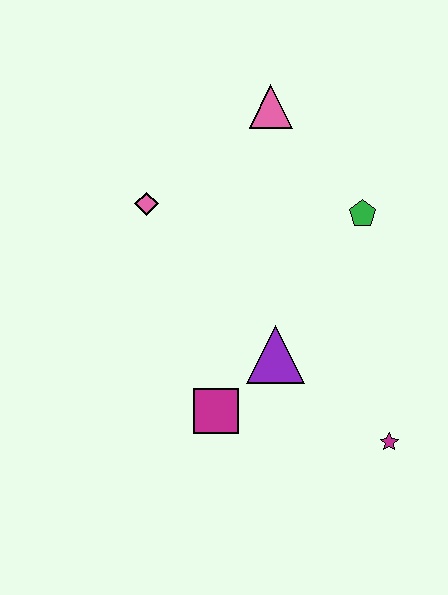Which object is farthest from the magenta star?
The pink triangle is farthest from the magenta star.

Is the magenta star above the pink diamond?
No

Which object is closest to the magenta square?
The purple triangle is closest to the magenta square.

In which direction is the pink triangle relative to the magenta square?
The pink triangle is above the magenta square.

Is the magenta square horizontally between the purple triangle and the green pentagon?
No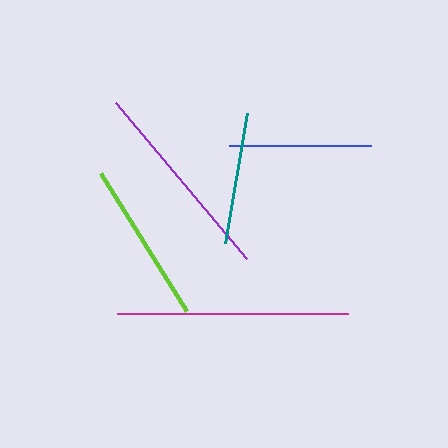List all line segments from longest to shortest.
From longest to shortest: magenta, purple, lime, blue, teal.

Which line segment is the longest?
The magenta line is the longest at approximately 232 pixels.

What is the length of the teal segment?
The teal segment is approximately 131 pixels long.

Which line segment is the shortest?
The teal line is the shortest at approximately 131 pixels.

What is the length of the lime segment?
The lime segment is approximately 163 pixels long.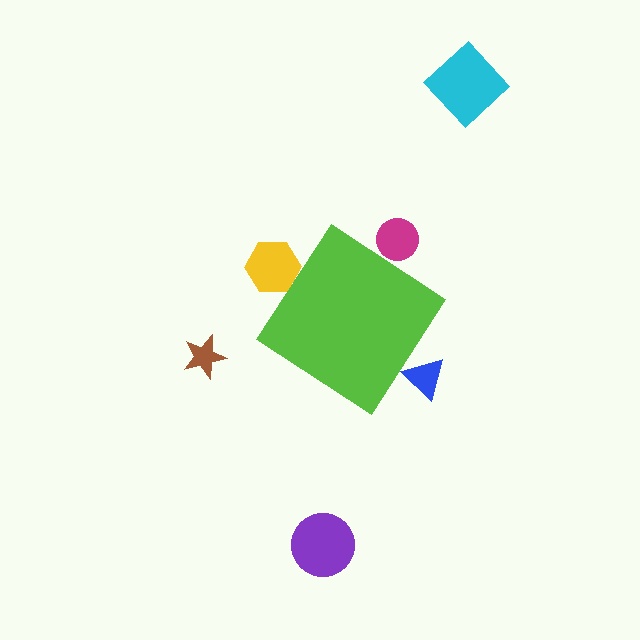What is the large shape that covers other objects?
A lime diamond.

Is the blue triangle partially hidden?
Yes, the blue triangle is partially hidden behind the lime diamond.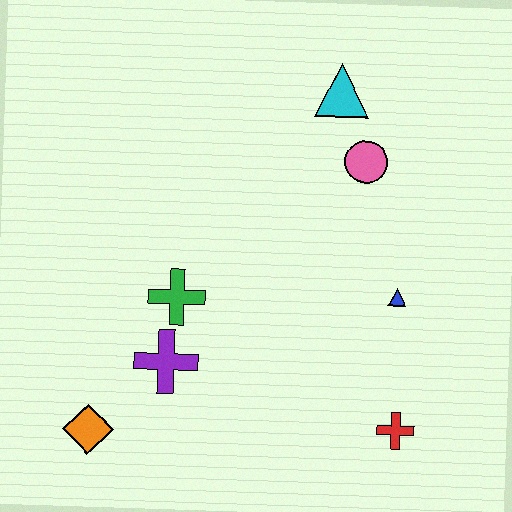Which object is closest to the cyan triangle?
The pink circle is closest to the cyan triangle.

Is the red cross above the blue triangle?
No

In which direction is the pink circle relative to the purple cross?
The pink circle is above the purple cross.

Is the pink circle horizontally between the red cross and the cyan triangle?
Yes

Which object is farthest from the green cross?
The cyan triangle is farthest from the green cross.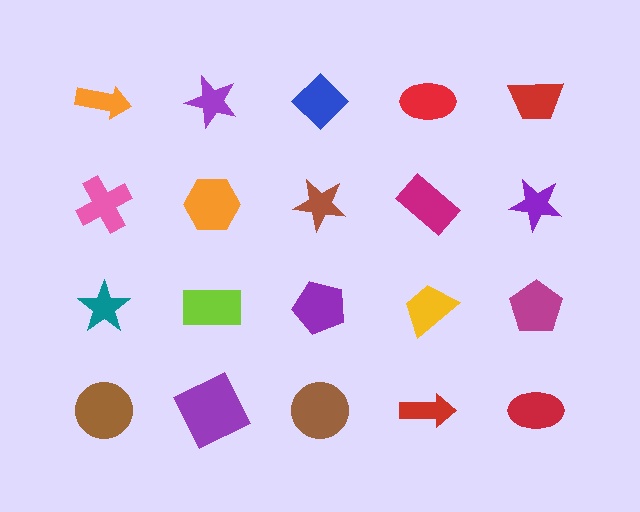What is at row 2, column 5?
A purple star.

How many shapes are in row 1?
5 shapes.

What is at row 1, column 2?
A purple star.